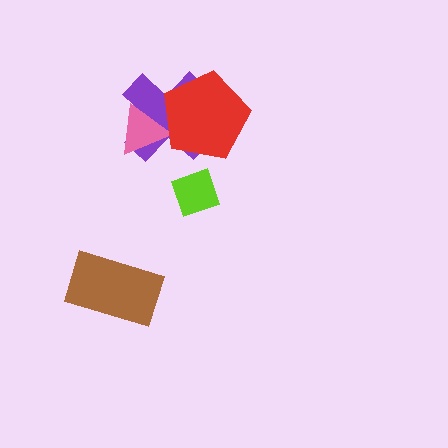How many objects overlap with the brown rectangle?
0 objects overlap with the brown rectangle.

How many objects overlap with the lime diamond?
0 objects overlap with the lime diamond.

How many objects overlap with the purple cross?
2 objects overlap with the purple cross.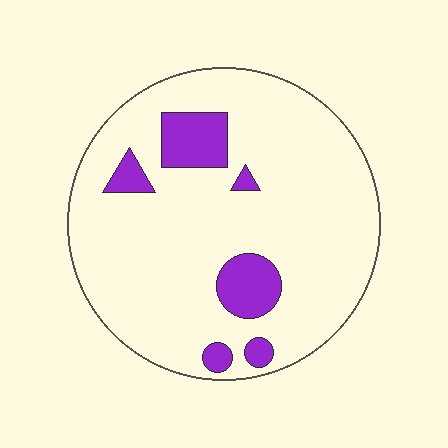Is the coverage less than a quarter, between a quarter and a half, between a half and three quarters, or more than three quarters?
Less than a quarter.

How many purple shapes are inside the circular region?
6.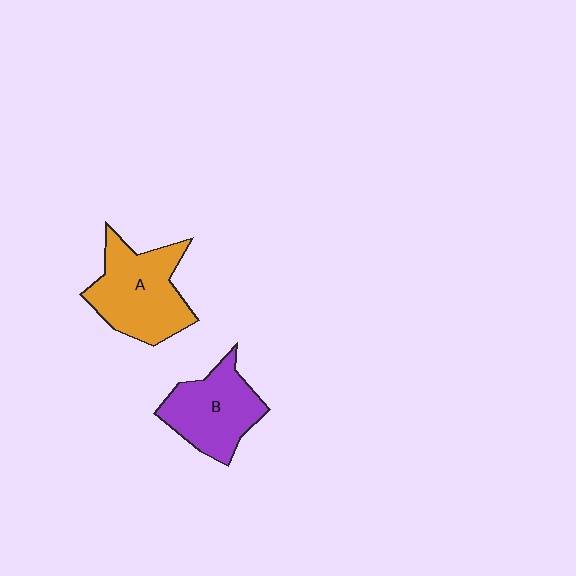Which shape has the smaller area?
Shape B (purple).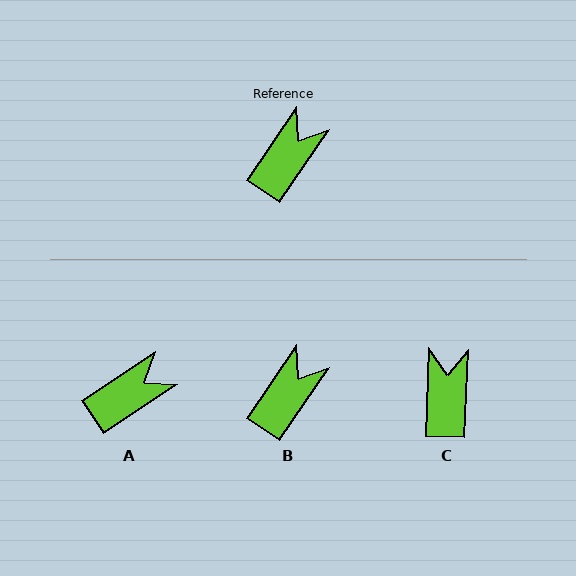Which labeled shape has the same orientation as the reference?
B.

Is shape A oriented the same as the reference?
No, it is off by about 22 degrees.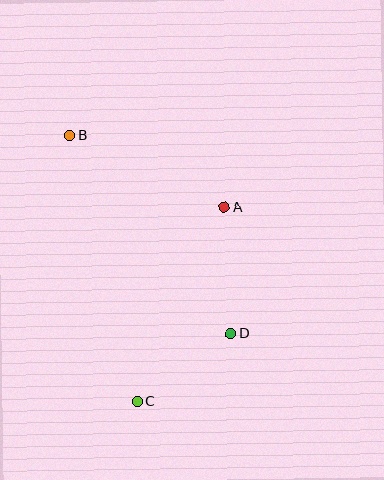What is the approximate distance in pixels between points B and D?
The distance between B and D is approximately 256 pixels.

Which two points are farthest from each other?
Points B and C are farthest from each other.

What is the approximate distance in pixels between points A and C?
The distance between A and C is approximately 212 pixels.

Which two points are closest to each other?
Points C and D are closest to each other.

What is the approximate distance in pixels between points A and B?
The distance between A and B is approximately 170 pixels.